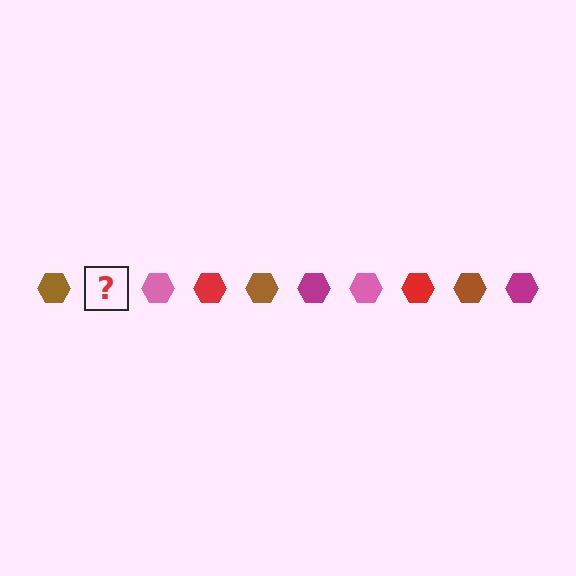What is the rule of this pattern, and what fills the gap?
The rule is that the pattern cycles through brown, magenta, pink, red hexagons. The gap should be filled with a magenta hexagon.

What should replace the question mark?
The question mark should be replaced with a magenta hexagon.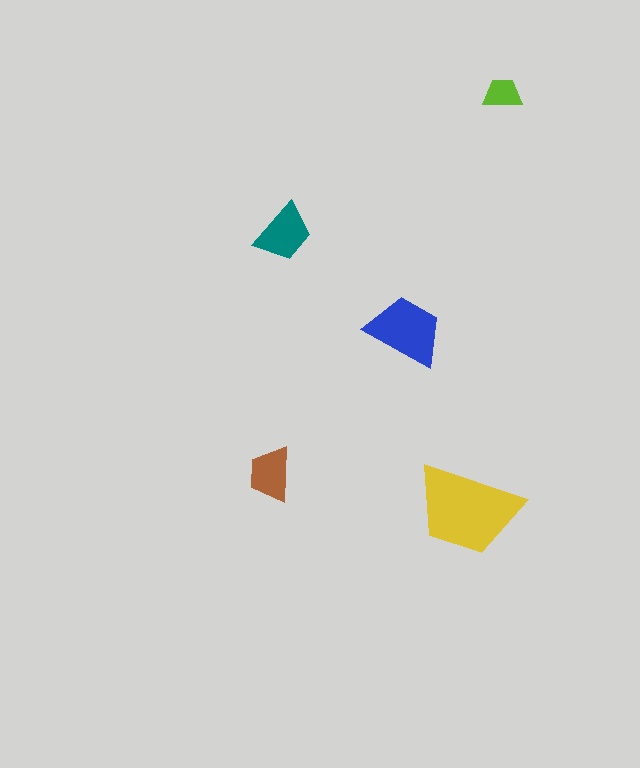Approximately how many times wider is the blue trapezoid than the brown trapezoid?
About 1.5 times wider.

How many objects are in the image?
There are 5 objects in the image.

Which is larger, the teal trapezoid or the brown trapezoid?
The teal one.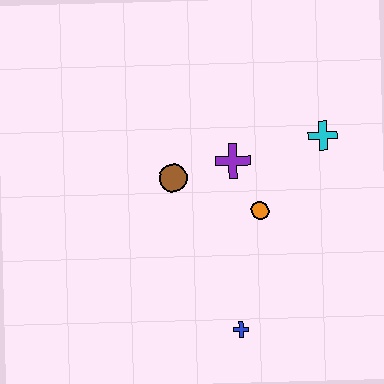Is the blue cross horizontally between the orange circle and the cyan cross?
No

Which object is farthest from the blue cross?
The cyan cross is farthest from the blue cross.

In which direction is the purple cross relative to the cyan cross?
The purple cross is to the left of the cyan cross.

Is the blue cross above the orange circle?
No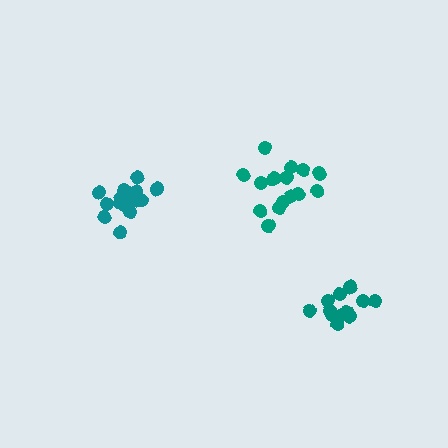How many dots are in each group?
Group 1: 16 dots, Group 2: 18 dots, Group 3: 13 dots (47 total).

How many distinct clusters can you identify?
There are 3 distinct clusters.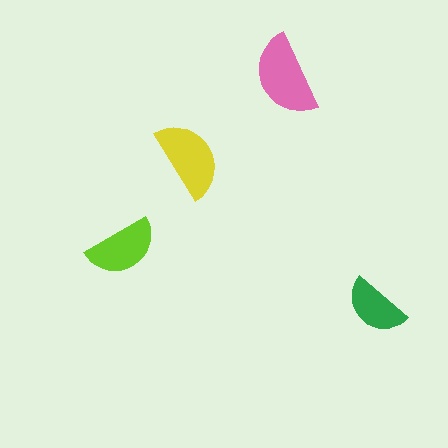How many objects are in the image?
There are 4 objects in the image.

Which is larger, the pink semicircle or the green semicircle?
The pink one.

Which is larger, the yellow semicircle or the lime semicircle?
The yellow one.